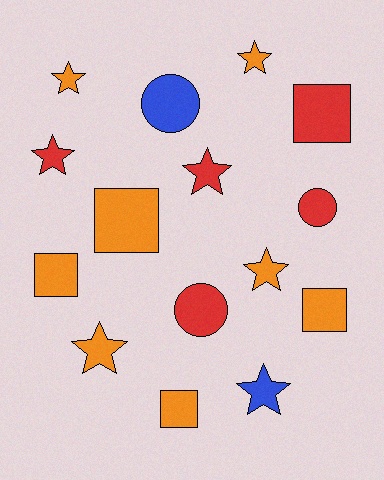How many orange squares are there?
There are 4 orange squares.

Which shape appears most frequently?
Star, with 7 objects.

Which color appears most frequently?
Orange, with 8 objects.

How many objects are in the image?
There are 15 objects.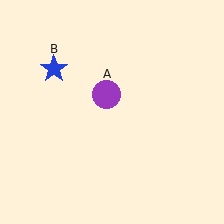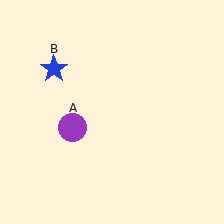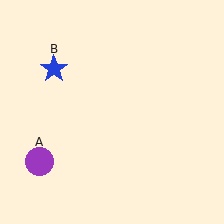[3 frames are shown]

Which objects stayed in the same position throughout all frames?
Blue star (object B) remained stationary.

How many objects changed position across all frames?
1 object changed position: purple circle (object A).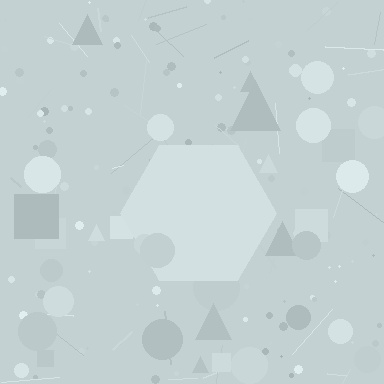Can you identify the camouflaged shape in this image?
The camouflaged shape is a hexagon.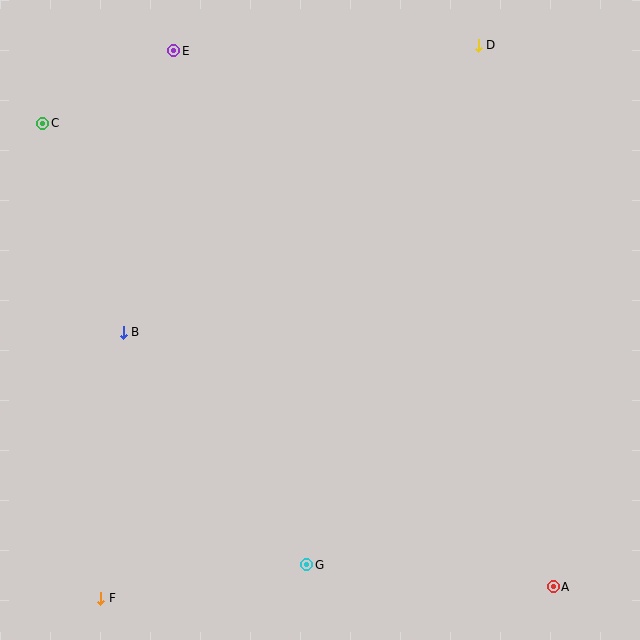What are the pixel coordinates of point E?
Point E is at (174, 51).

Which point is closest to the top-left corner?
Point C is closest to the top-left corner.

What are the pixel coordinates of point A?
Point A is at (553, 587).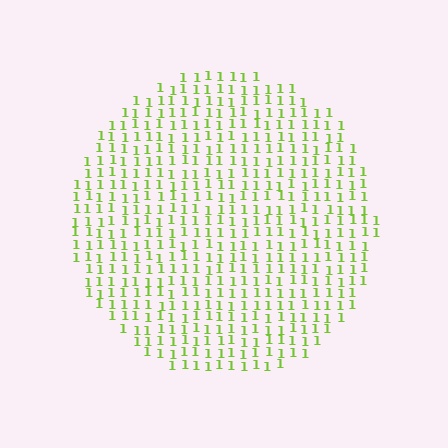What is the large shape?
The large shape is a circle.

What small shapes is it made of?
It is made of small digit 1's.